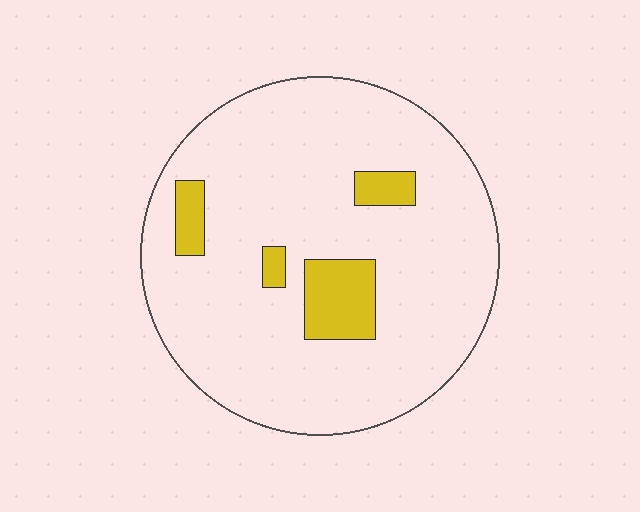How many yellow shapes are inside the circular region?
4.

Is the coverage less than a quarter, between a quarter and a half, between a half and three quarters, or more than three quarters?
Less than a quarter.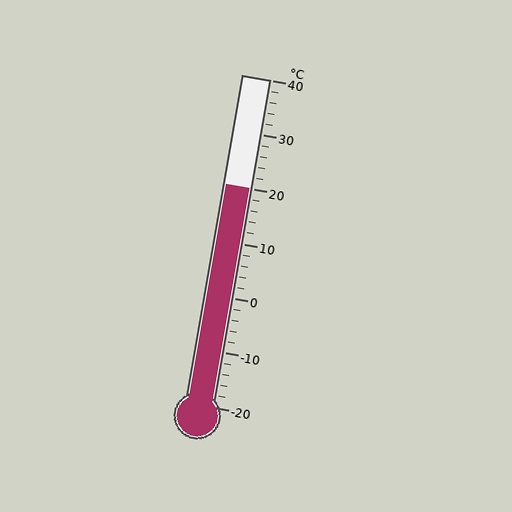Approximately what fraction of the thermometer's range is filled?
The thermometer is filled to approximately 65% of its range.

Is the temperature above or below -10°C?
The temperature is above -10°C.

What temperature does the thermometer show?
The thermometer shows approximately 20°C.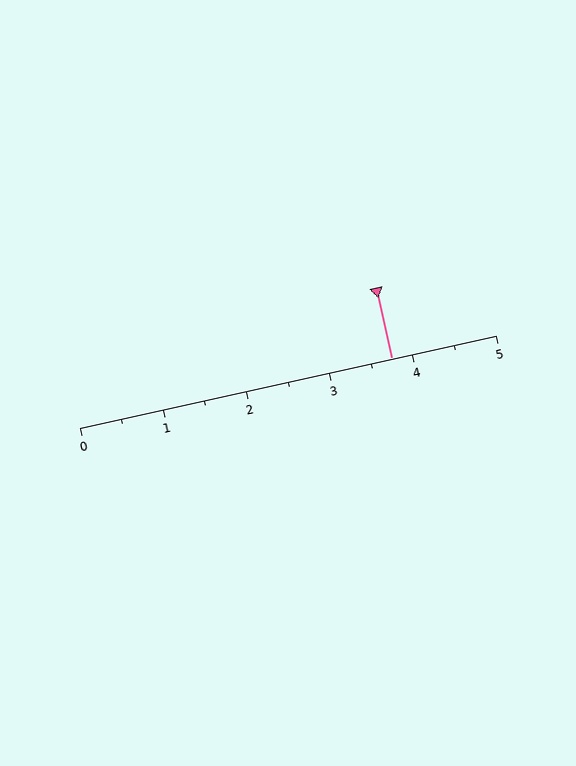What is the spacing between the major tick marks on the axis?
The major ticks are spaced 1 apart.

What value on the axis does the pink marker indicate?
The marker indicates approximately 3.8.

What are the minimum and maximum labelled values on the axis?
The axis runs from 0 to 5.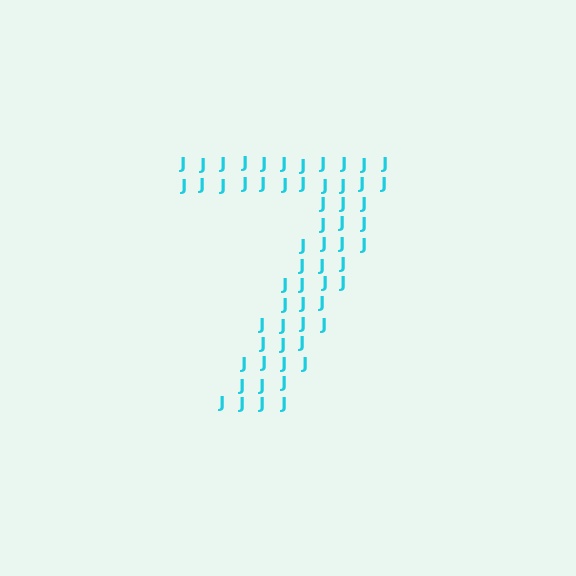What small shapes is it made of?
It is made of small letter J's.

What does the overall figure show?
The overall figure shows the digit 7.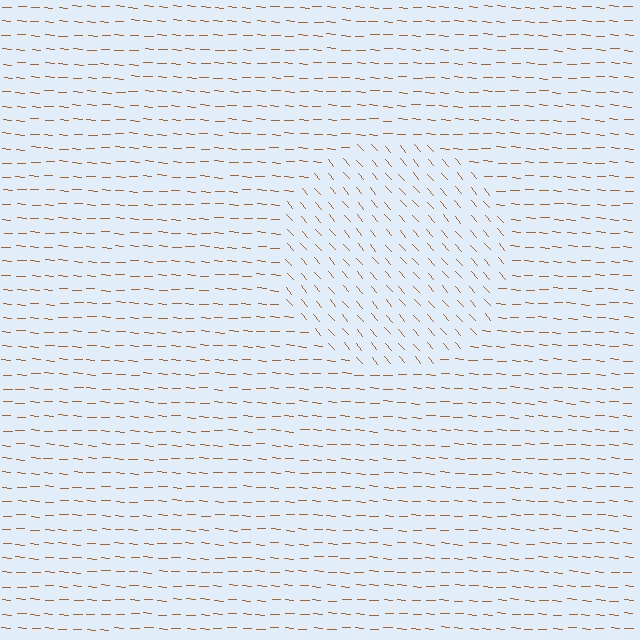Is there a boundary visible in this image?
Yes, there is a texture boundary formed by a change in line orientation.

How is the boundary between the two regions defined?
The boundary is defined purely by a change in line orientation (approximately 45 degrees difference). All lines are the same color and thickness.